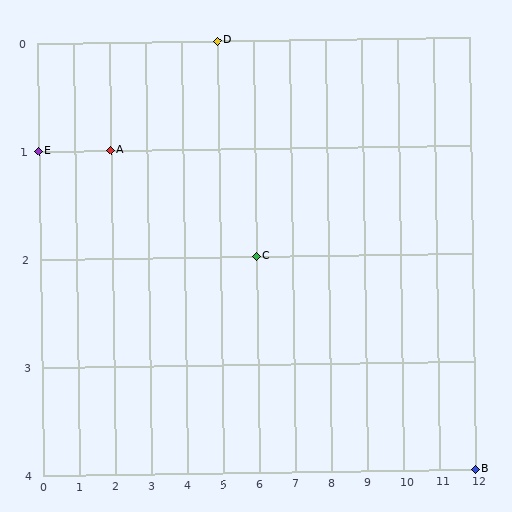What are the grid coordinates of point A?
Point A is at grid coordinates (2, 1).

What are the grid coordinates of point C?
Point C is at grid coordinates (6, 2).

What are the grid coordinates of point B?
Point B is at grid coordinates (12, 4).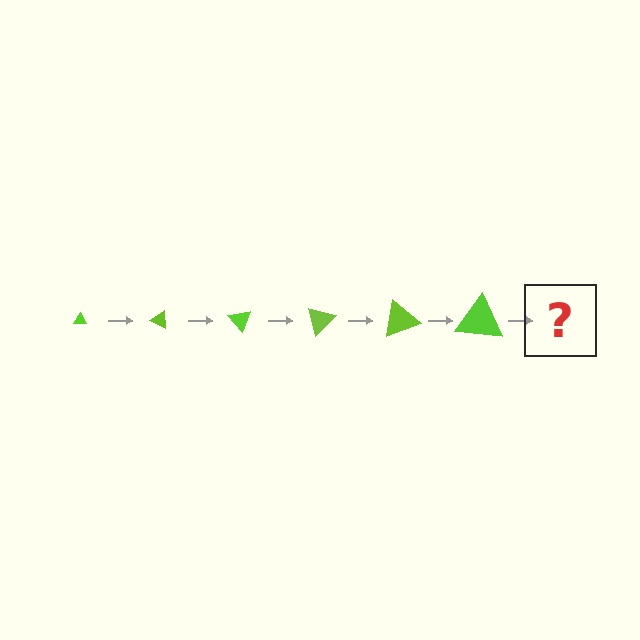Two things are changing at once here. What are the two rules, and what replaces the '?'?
The two rules are that the triangle grows larger each step and it rotates 25 degrees each step. The '?' should be a triangle, larger than the previous one and rotated 150 degrees from the start.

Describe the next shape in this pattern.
It should be a triangle, larger than the previous one and rotated 150 degrees from the start.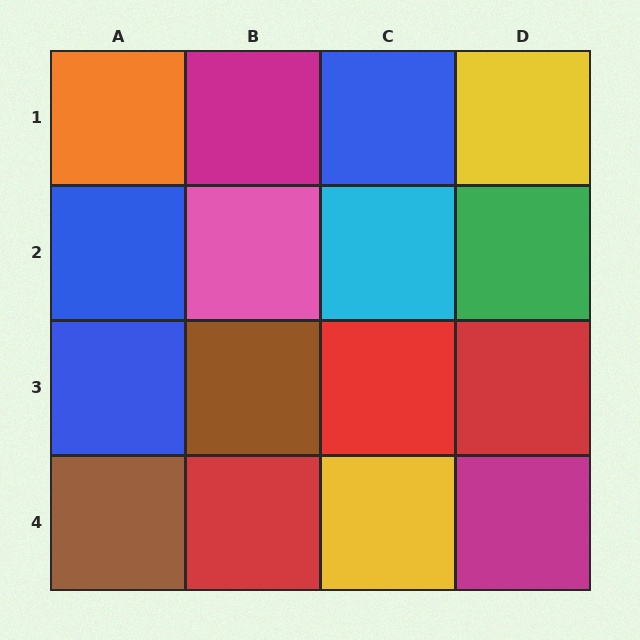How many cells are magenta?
2 cells are magenta.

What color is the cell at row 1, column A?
Orange.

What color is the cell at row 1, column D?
Yellow.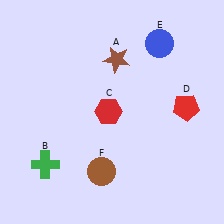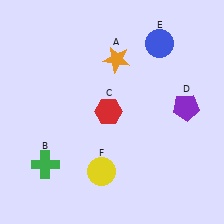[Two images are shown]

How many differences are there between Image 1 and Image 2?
There are 3 differences between the two images.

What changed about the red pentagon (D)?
In Image 1, D is red. In Image 2, it changed to purple.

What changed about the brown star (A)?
In Image 1, A is brown. In Image 2, it changed to orange.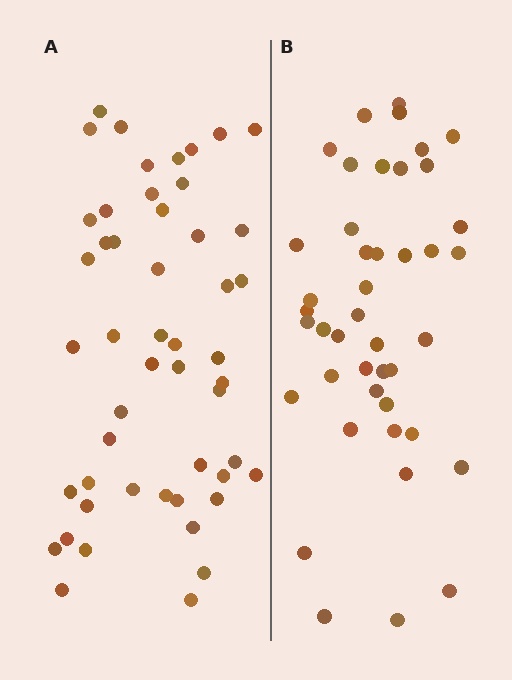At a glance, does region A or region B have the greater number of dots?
Region A (the left region) has more dots.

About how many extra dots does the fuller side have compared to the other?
Region A has roughly 8 or so more dots than region B.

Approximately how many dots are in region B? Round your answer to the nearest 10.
About 40 dots. (The exact count is 43, which rounds to 40.)